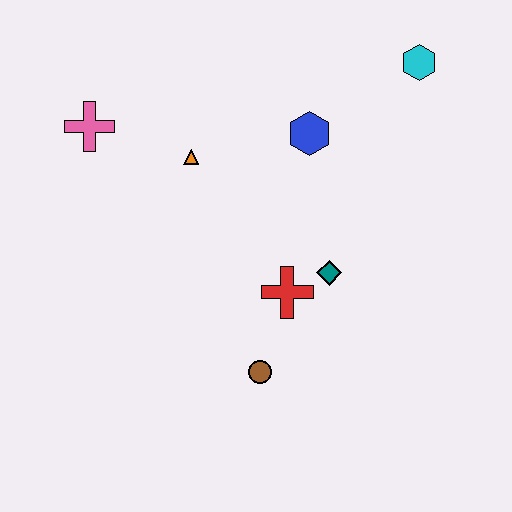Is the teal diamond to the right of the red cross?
Yes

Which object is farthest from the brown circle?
The cyan hexagon is farthest from the brown circle.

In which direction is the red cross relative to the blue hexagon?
The red cross is below the blue hexagon.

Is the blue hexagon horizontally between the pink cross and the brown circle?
No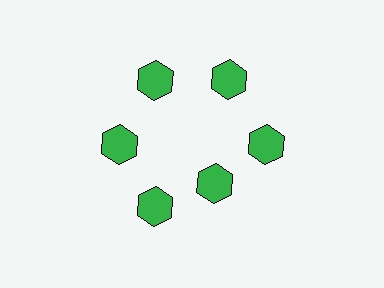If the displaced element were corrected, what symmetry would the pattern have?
It would have 6-fold rotational symmetry — the pattern would map onto itself every 60 degrees.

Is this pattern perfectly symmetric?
No. The 6 green hexagons are arranged in a ring, but one element near the 5 o'clock position is pulled inward toward the center, breaking the 6-fold rotational symmetry.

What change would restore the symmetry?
The symmetry would be restored by moving it outward, back onto the ring so that all 6 hexagons sit at equal angles and equal distance from the center.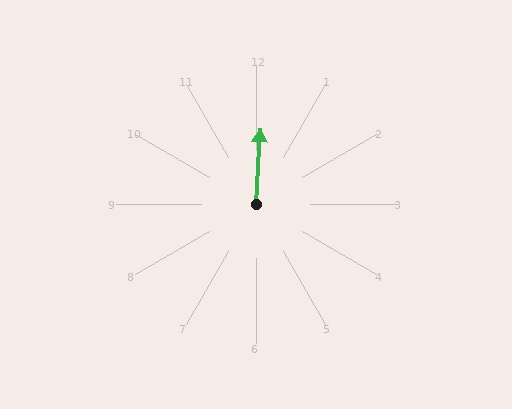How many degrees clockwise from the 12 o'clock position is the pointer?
Approximately 3 degrees.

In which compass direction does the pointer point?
North.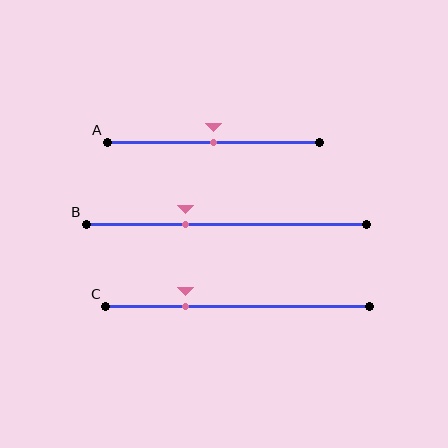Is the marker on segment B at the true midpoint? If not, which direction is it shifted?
No, the marker on segment B is shifted to the left by about 15% of the segment length.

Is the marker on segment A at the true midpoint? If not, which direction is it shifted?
Yes, the marker on segment A is at the true midpoint.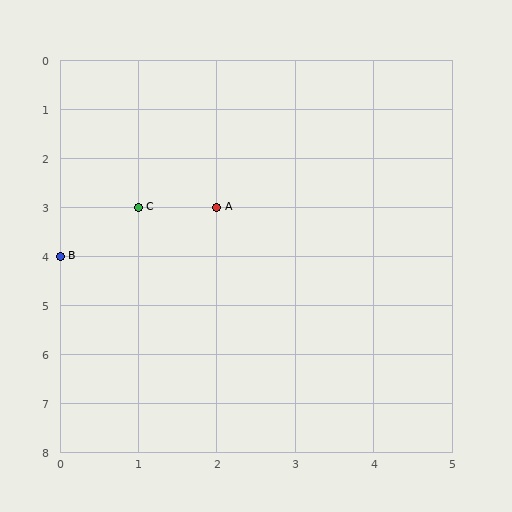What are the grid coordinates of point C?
Point C is at grid coordinates (1, 3).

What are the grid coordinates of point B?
Point B is at grid coordinates (0, 4).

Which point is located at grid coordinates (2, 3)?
Point A is at (2, 3).